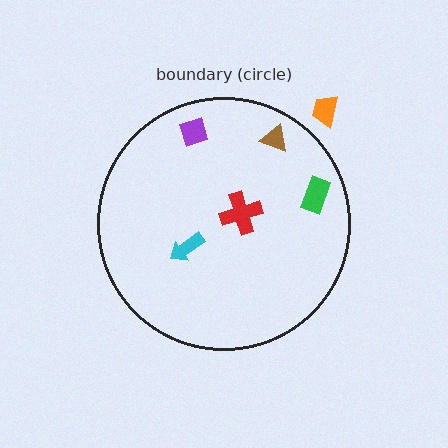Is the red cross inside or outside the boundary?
Inside.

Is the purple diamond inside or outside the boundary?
Inside.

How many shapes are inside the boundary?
5 inside, 1 outside.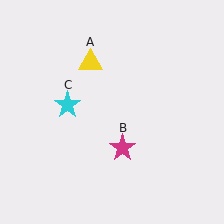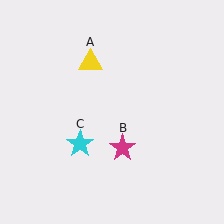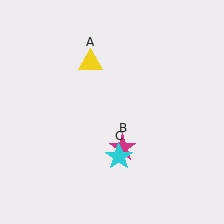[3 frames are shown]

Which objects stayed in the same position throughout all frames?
Yellow triangle (object A) and magenta star (object B) remained stationary.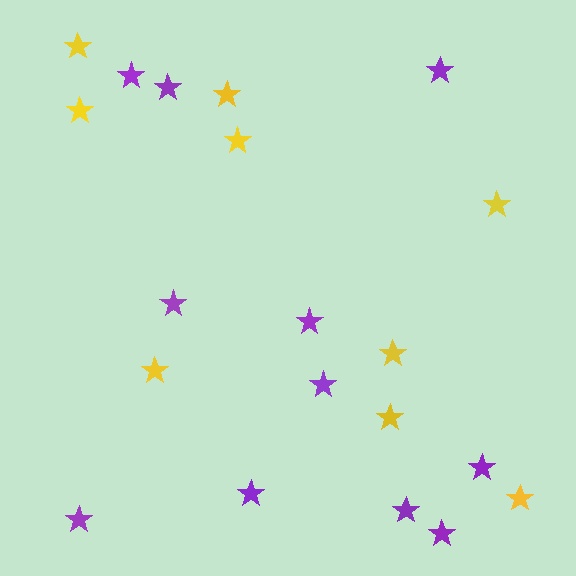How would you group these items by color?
There are 2 groups: one group of yellow stars (9) and one group of purple stars (11).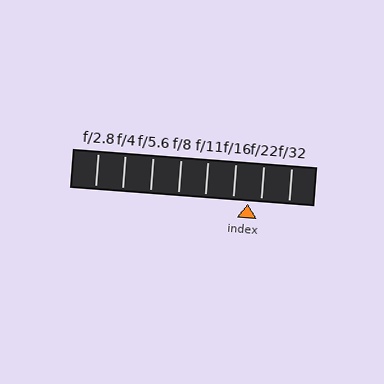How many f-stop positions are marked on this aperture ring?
There are 8 f-stop positions marked.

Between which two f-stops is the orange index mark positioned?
The index mark is between f/16 and f/22.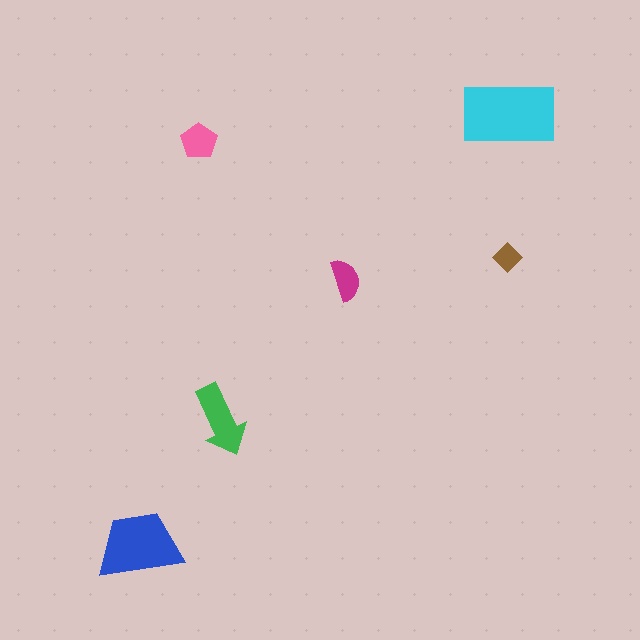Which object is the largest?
The cyan rectangle.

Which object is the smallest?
The brown diamond.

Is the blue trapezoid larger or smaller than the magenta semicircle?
Larger.